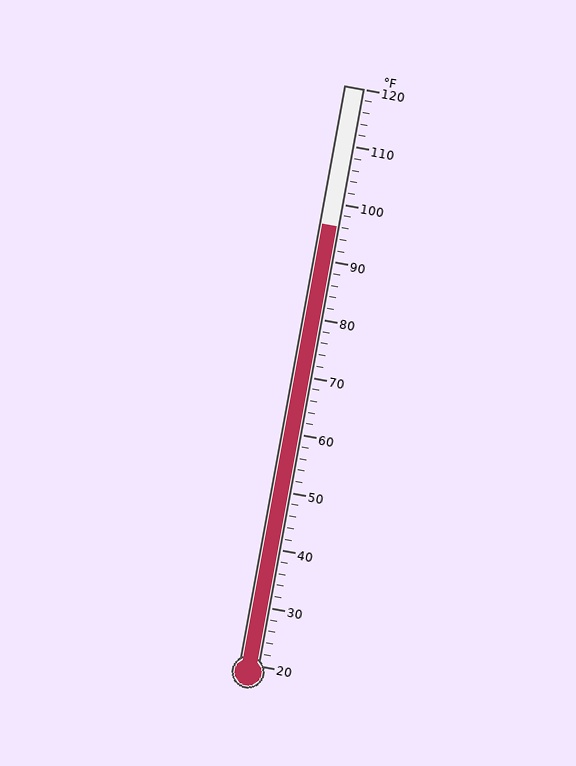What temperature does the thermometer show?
The thermometer shows approximately 96°F.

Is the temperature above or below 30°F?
The temperature is above 30°F.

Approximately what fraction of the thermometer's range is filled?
The thermometer is filled to approximately 75% of its range.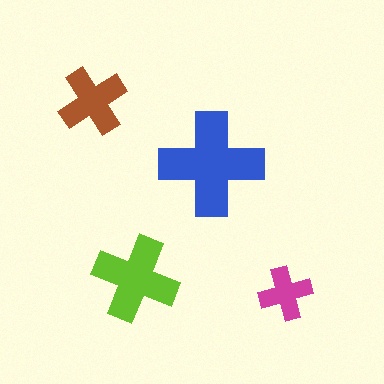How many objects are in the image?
There are 4 objects in the image.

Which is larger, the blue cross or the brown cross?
The blue one.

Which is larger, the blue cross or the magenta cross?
The blue one.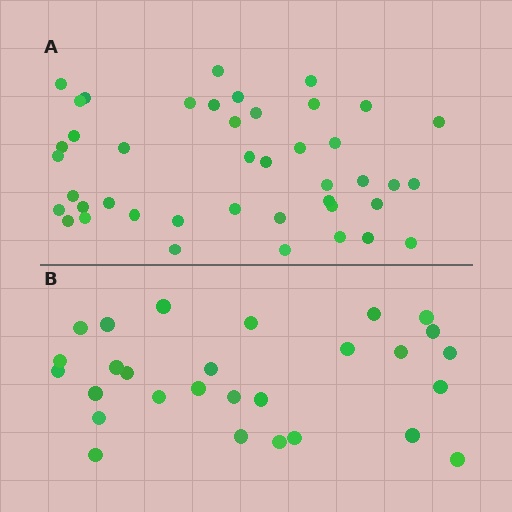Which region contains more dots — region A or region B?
Region A (the top region) has more dots.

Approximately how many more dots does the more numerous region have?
Region A has approximately 15 more dots than region B.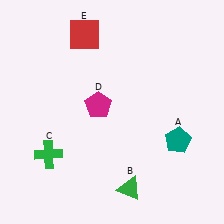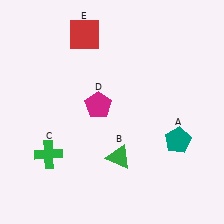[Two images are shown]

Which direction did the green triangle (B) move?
The green triangle (B) moved up.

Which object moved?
The green triangle (B) moved up.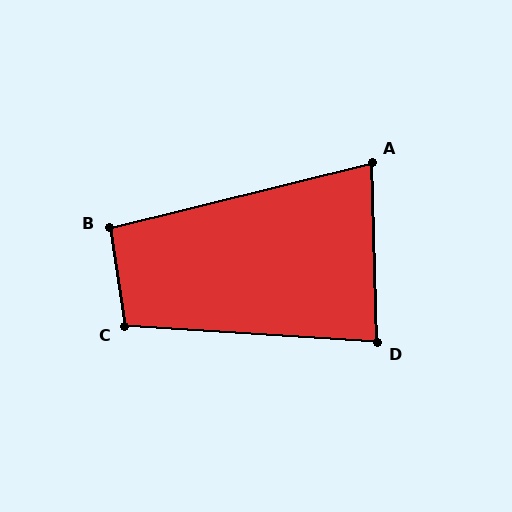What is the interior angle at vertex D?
Approximately 85 degrees (acute).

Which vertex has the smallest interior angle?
A, at approximately 78 degrees.